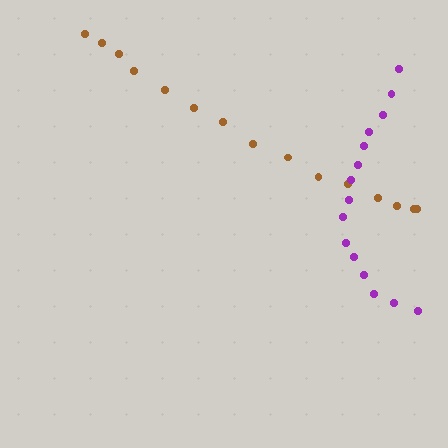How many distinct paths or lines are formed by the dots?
There are 2 distinct paths.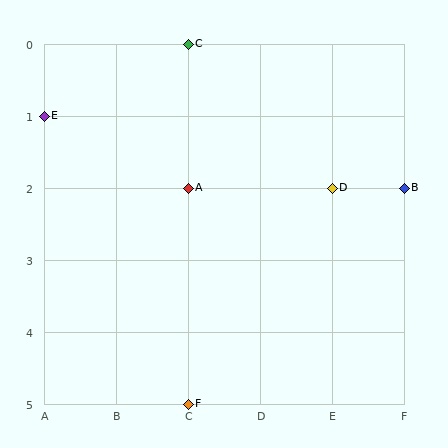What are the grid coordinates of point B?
Point B is at grid coordinates (F, 2).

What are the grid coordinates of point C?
Point C is at grid coordinates (C, 0).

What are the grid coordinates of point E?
Point E is at grid coordinates (A, 1).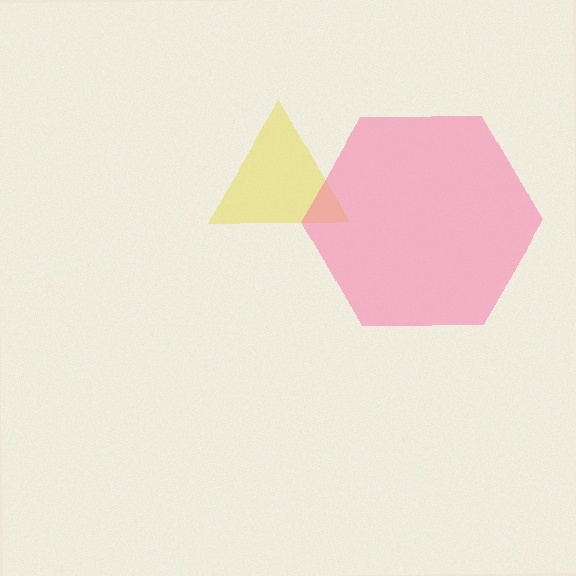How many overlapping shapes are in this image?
There are 2 overlapping shapes in the image.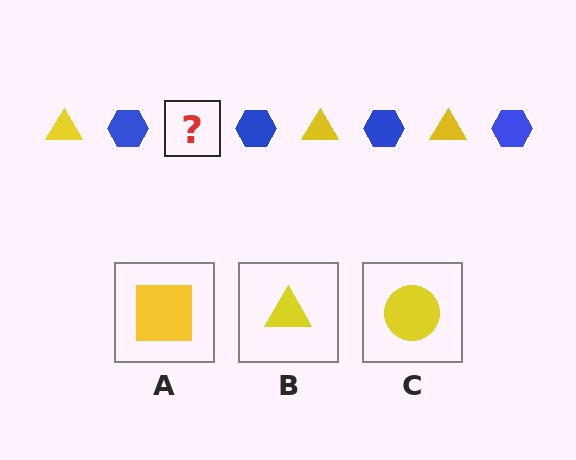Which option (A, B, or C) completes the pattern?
B.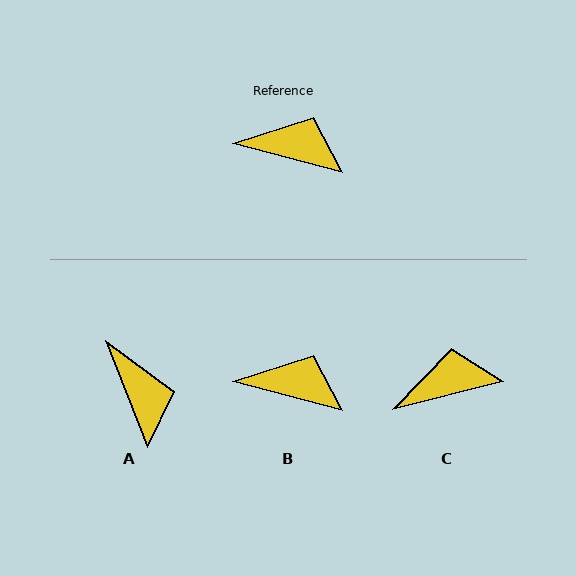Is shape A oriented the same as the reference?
No, it is off by about 54 degrees.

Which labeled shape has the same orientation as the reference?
B.